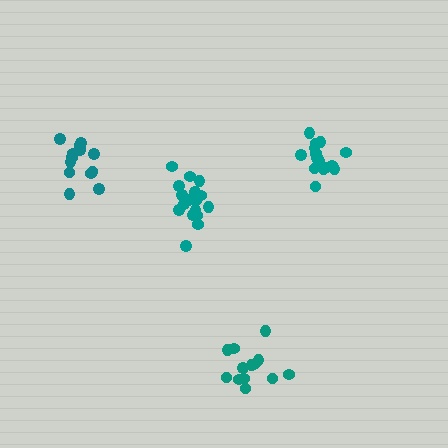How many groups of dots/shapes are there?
There are 4 groups.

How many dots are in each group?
Group 1: 13 dots, Group 2: 16 dots, Group 3: 17 dots, Group 4: 13 dots (59 total).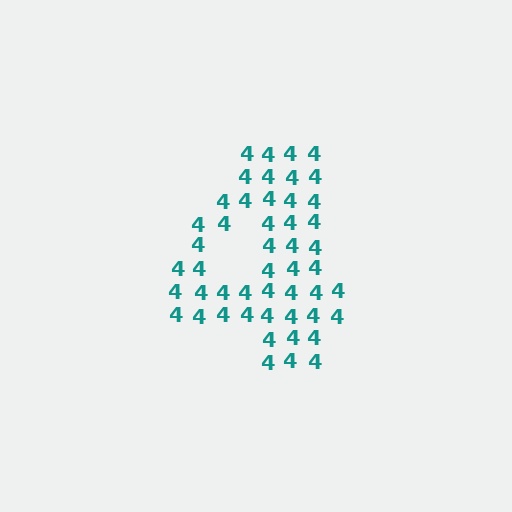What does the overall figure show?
The overall figure shows the digit 4.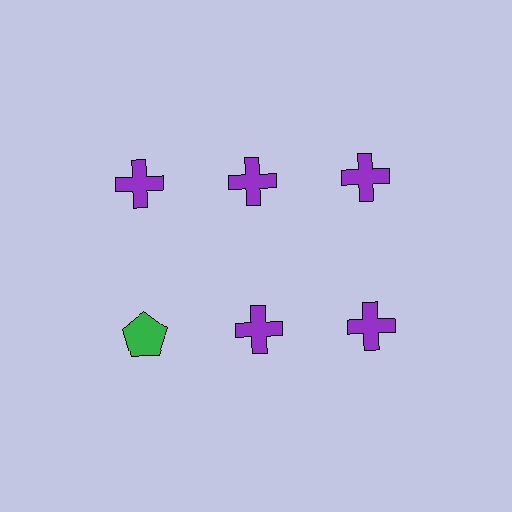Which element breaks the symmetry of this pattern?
The green pentagon in the second row, leftmost column breaks the symmetry. All other shapes are purple crosses.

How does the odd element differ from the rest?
It differs in both color (green instead of purple) and shape (pentagon instead of cross).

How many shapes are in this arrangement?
There are 6 shapes arranged in a grid pattern.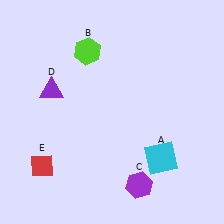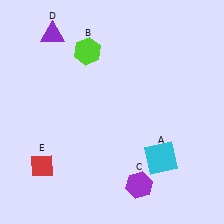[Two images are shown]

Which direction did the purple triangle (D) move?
The purple triangle (D) moved up.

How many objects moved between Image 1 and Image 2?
1 object moved between the two images.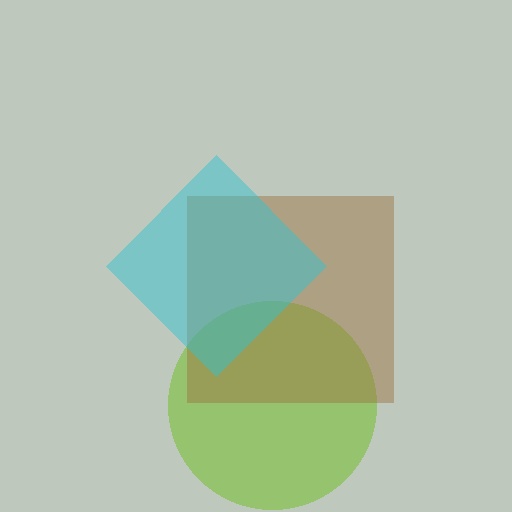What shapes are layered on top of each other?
The layered shapes are: a lime circle, a brown square, a cyan diamond.